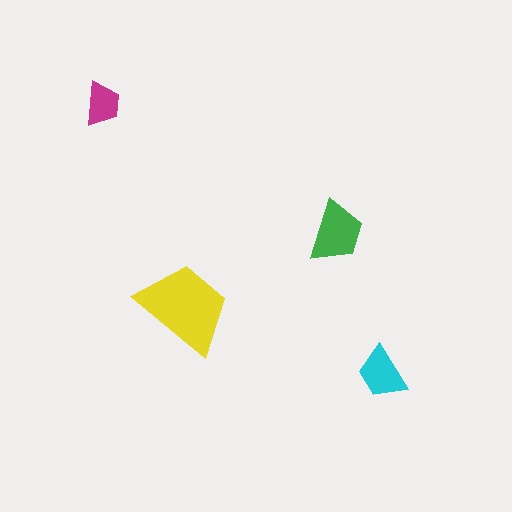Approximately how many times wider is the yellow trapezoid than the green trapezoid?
About 1.5 times wider.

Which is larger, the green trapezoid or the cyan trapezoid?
The green one.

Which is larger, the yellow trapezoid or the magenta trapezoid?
The yellow one.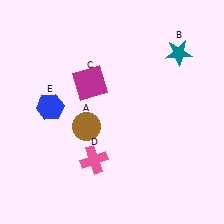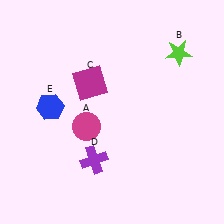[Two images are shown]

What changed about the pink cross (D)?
In Image 1, D is pink. In Image 2, it changed to purple.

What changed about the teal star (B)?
In Image 1, B is teal. In Image 2, it changed to lime.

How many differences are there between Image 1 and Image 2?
There are 3 differences between the two images.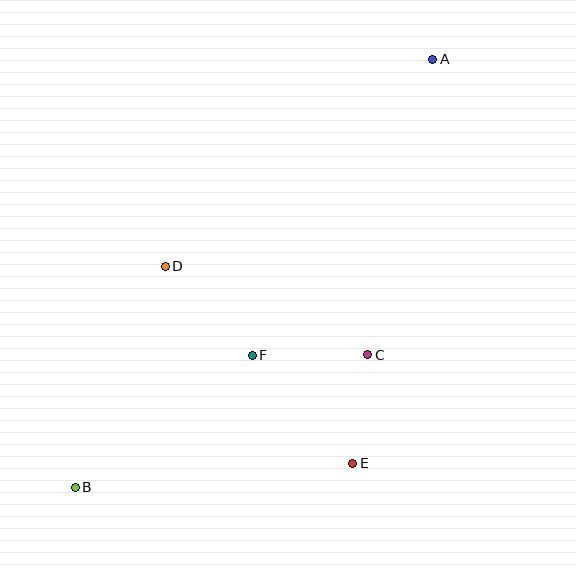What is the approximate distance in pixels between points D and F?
The distance between D and F is approximately 124 pixels.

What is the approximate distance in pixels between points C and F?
The distance between C and F is approximately 116 pixels.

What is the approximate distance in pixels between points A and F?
The distance between A and F is approximately 346 pixels.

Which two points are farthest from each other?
Points A and B are farthest from each other.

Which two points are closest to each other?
Points C and E are closest to each other.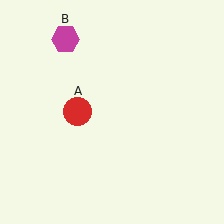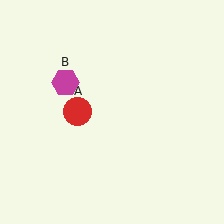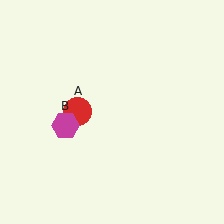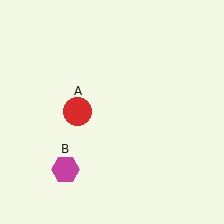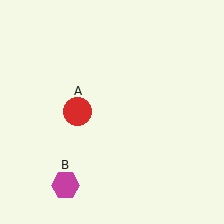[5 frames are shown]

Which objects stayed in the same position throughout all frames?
Red circle (object A) remained stationary.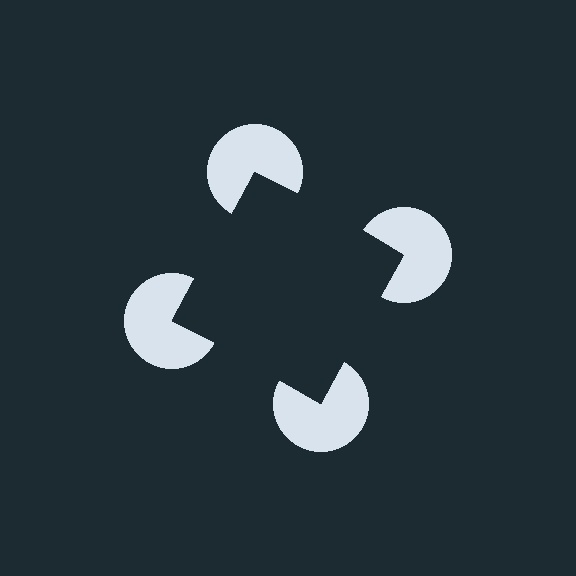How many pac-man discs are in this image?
There are 4 — one at each vertex of the illusory square.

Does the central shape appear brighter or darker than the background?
It typically appears slightly darker than the background, even though no actual brightness change is drawn.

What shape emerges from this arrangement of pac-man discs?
An illusory square — its edges are inferred from the aligned wedge cuts in the pac-man discs, not physically drawn.